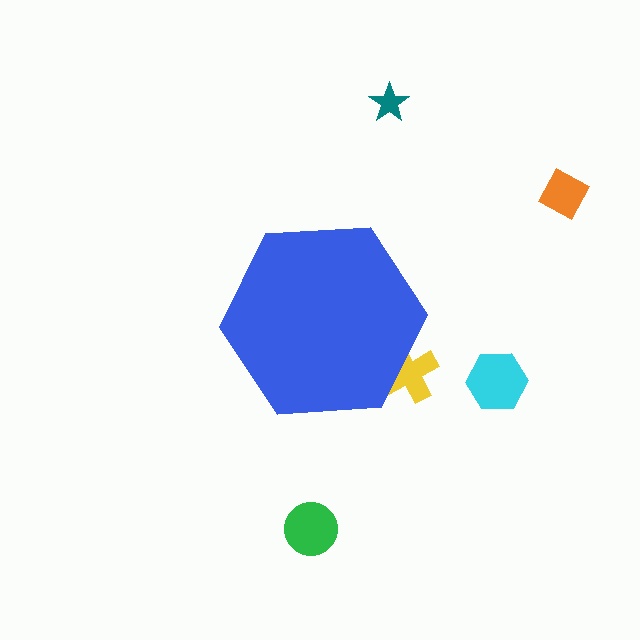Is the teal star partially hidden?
No, the teal star is fully visible.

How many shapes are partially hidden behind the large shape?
1 shape is partially hidden.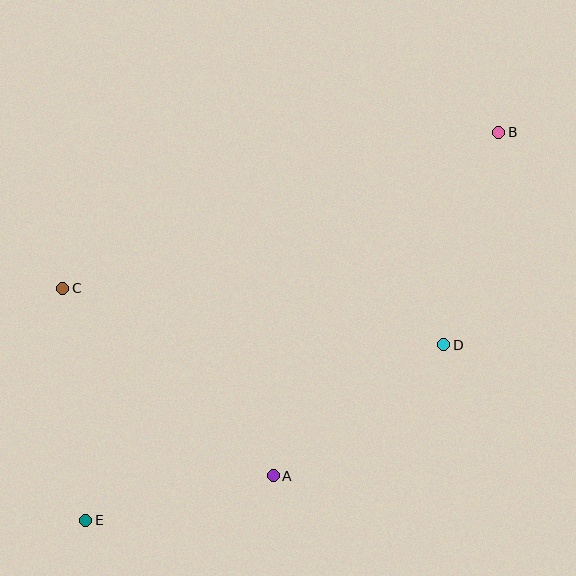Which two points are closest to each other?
Points A and E are closest to each other.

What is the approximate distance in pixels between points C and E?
The distance between C and E is approximately 233 pixels.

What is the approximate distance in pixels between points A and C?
The distance between A and C is approximately 282 pixels.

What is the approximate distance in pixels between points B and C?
The distance between B and C is approximately 463 pixels.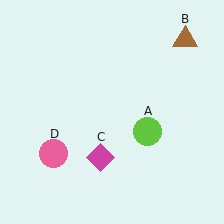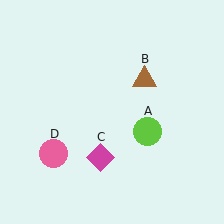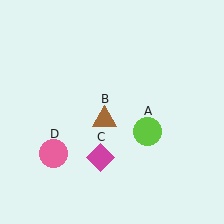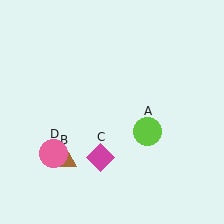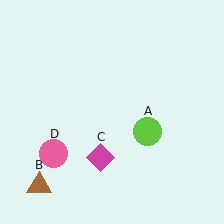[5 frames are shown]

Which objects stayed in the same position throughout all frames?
Lime circle (object A) and magenta diamond (object C) and pink circle (object D) remained stationary.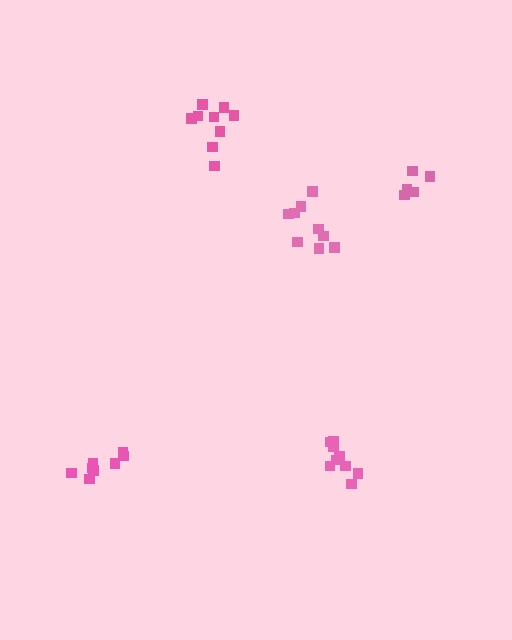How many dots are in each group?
Group 1: 5 dots, Group 2: 9 dots, Group 3: 10 dots, Group 4: 9 dots, Group 5: 9 dots (42 total).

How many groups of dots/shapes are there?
There are 5 groups.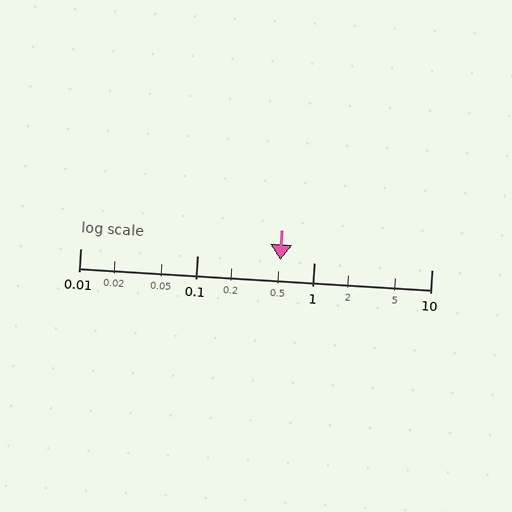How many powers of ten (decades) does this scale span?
The scale spans 3 decades, from 0.01 to 10.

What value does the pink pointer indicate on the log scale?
The pointer indicates approximately 0.51.